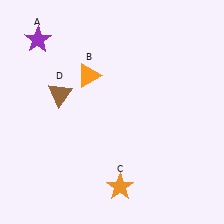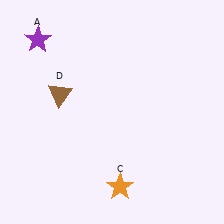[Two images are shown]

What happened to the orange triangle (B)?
The orange triangle (B) was removed in Image 2. It was in the top-left area of Image 1.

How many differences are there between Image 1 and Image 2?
There is 1 difference between the two images.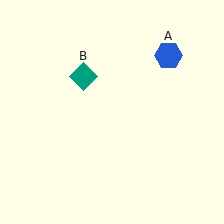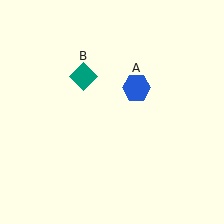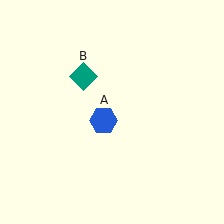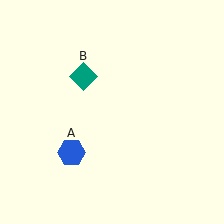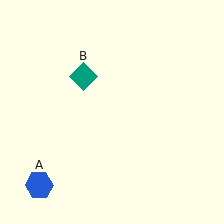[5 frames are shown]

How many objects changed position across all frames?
1 object changed position: blue hexagon (object A).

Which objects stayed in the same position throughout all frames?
Teal diamond (object B) remained stationary.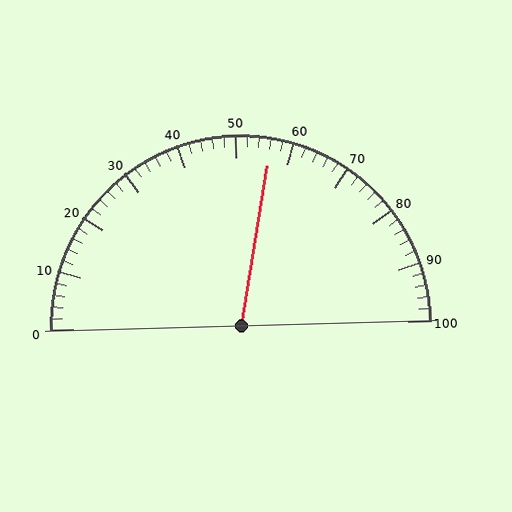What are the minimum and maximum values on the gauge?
The gauge ranges from 0 to 100.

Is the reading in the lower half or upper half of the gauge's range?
The reading is in the upper half of the range (0 to 100).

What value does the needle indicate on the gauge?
The needle indicates approximately 56.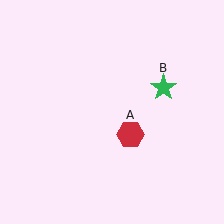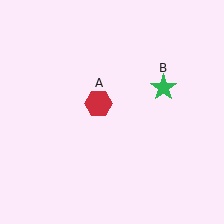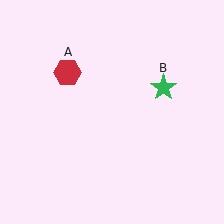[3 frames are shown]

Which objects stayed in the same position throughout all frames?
Green star (object B) remained stationary.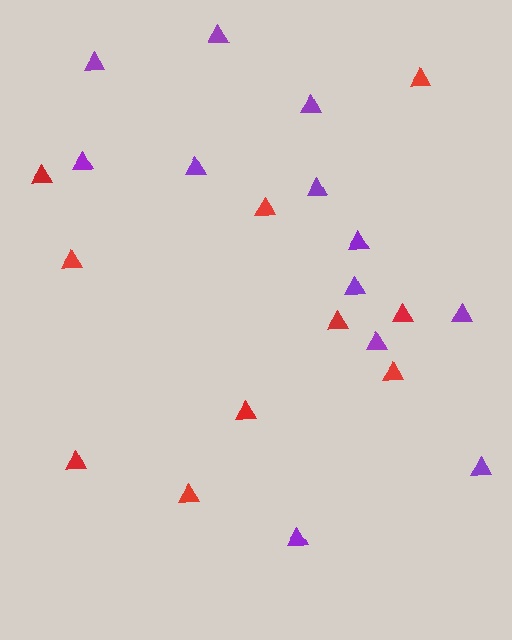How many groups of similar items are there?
There are 2 groups: one group of red triangles (10) and one group of purple triangles (12).